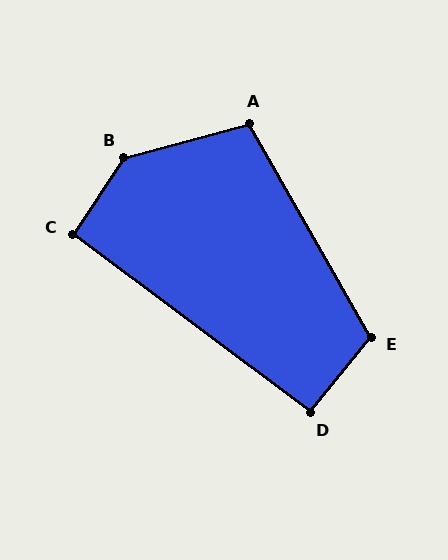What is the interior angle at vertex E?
Approximately 111 degrees (obtuse).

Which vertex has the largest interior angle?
B, at approximately 139 degrees.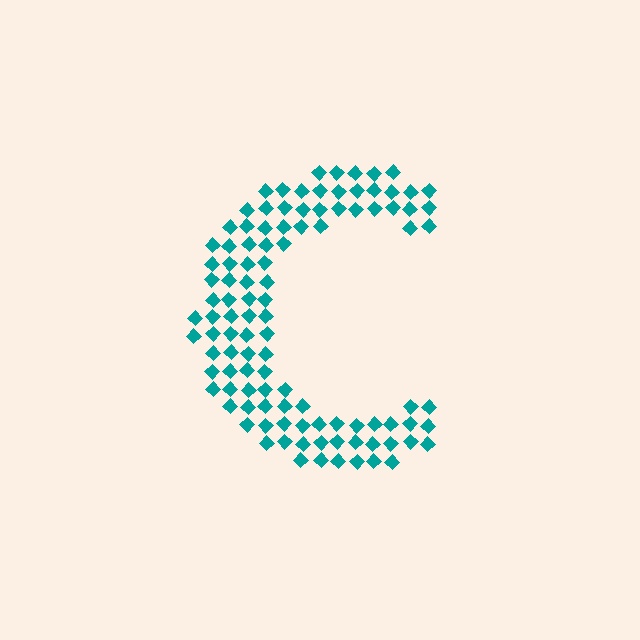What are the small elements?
The small elements are diamonds.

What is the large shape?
The large shape is the letter C.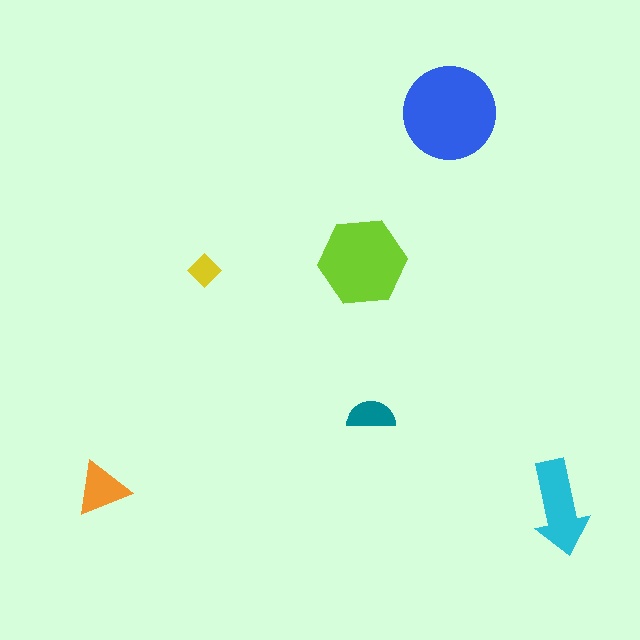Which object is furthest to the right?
The cyan arrow is rightmost.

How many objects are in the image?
There are 6 objects in the image.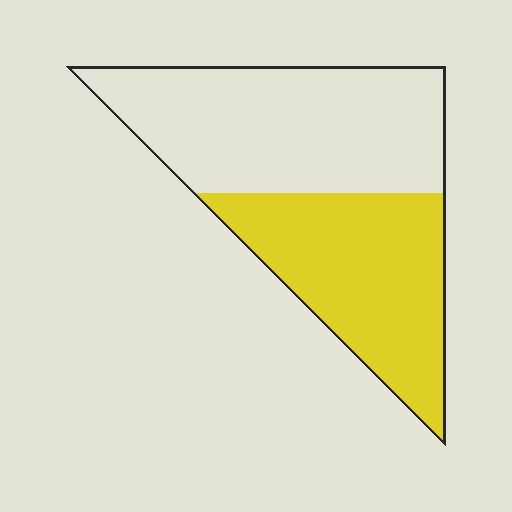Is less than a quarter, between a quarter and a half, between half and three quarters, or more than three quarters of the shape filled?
Between a quarter and a half.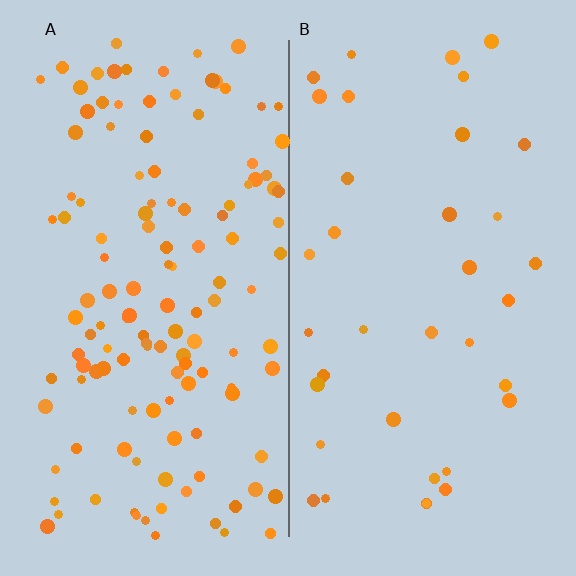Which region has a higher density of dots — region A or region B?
A (the left).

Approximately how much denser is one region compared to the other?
Approximately 3.5× — region A over region B.